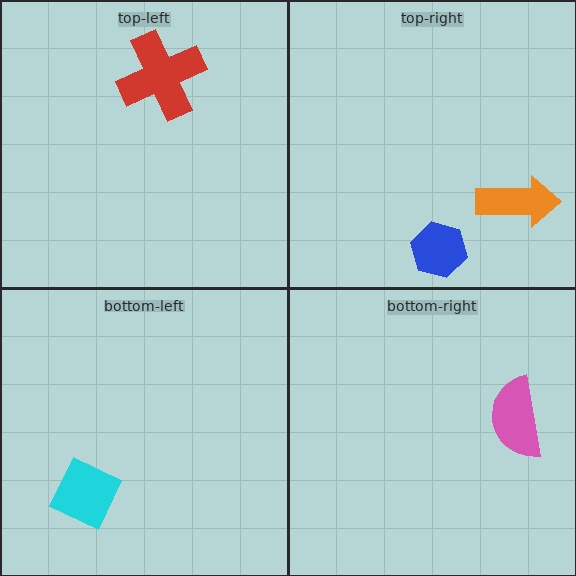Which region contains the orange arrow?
The top-right region.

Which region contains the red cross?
The top-left region.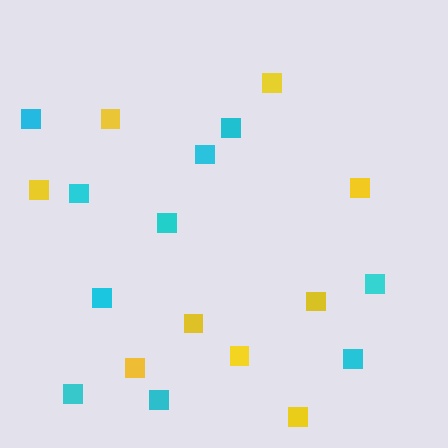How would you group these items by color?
There are 2 groups: one group of yellow squares (9) and one group of cyan squares (10).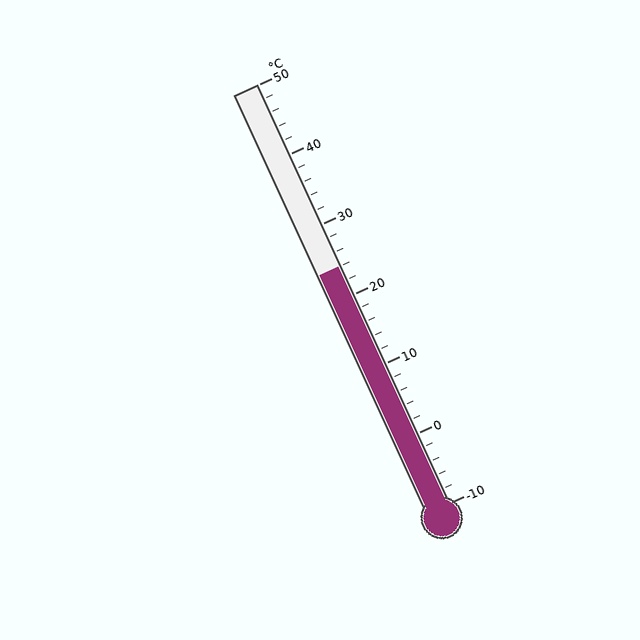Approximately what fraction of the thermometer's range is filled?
The thermometer is filled to approximately 55% of its range.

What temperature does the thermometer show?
The thermometer shows approximately 24°C.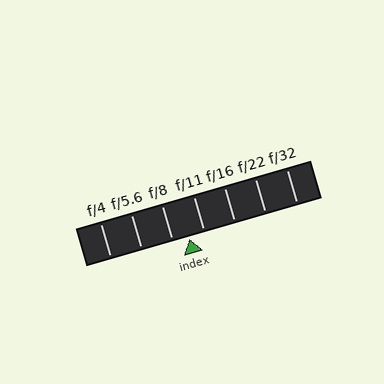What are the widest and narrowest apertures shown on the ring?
The widest aperture shown is f/4 and the narrowest is f/32.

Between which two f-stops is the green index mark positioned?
The index mark is between f/8 and f/11.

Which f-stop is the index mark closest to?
The index mark is closest to f/11.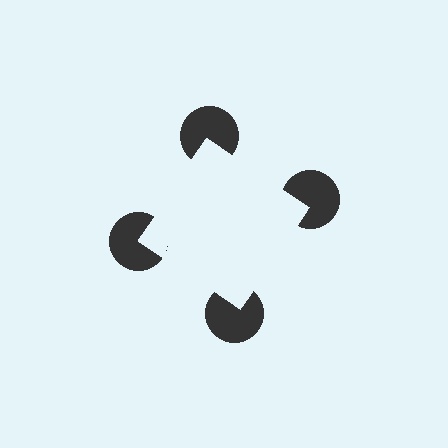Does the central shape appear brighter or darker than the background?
It typically appears slightly brighter than the background, even though no actual brightness change is drawn.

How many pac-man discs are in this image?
There are 4 — one at each vertex of the illusory square.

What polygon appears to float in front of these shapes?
An illusory square — its edges are inferred from the aligned wedge cuts in the pac-man discs, not physically drawn.